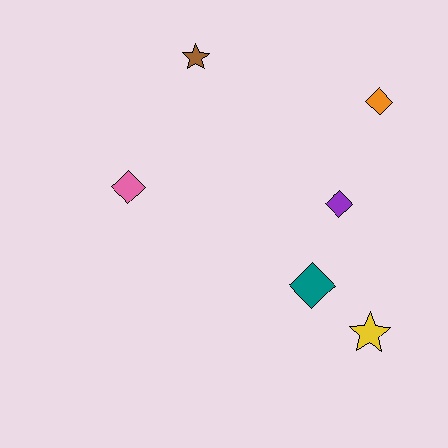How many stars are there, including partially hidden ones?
There are 2 stars.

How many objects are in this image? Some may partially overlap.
There are 6 objects.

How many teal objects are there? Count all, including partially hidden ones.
There is 1 teal object.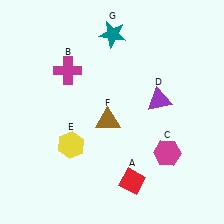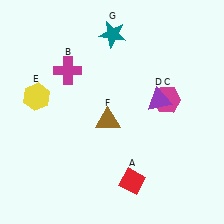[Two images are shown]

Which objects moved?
The objects that moved are: the magenta hexagon (C), the yellow hexagon (E).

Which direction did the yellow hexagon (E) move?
The yellow hexagon (E) moved up.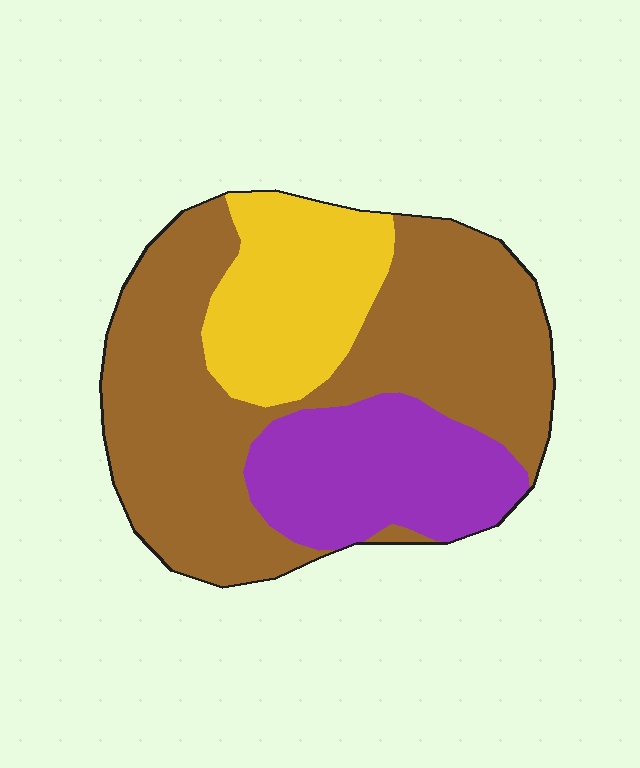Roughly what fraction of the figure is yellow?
Yellow covers around 20% of the figure.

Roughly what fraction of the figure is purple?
Purple takes up about one quarter (1/4) of the figure.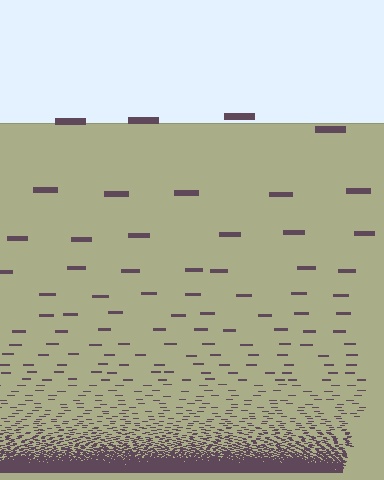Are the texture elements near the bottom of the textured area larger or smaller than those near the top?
Smaller. The gradient is inverted — elements near the bottom are smaller and denser.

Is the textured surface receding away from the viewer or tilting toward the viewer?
The surface appears to tilt toward the viewer. Texture elements get larger and sparser toward the top.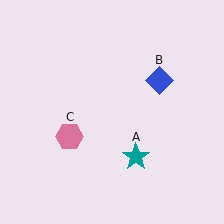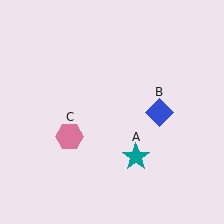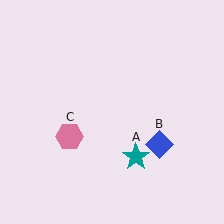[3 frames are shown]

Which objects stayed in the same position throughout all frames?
Teal star (object A) and pink hexagon (object C) remained stationary.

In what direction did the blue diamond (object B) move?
The blue diamond (object B) moved down.